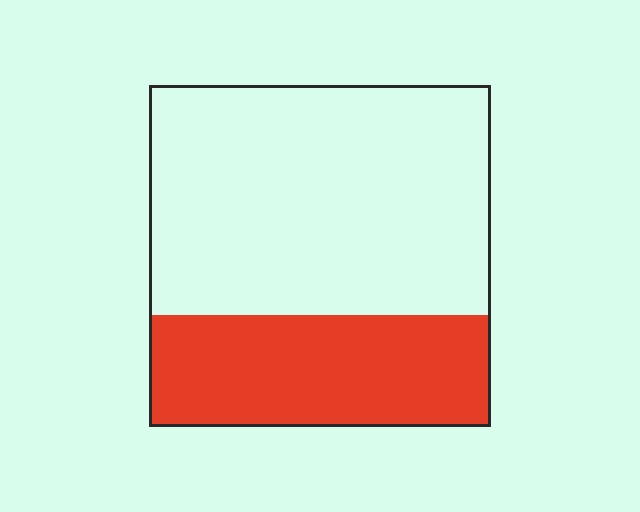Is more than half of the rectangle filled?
No.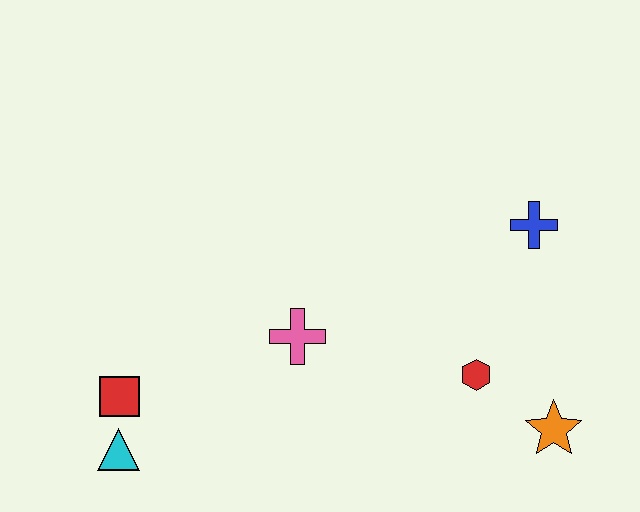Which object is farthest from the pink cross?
The orange star is farthest from the pink cross.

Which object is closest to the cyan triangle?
The red square is closest to the cyan triangle.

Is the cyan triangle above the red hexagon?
No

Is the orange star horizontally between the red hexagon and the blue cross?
No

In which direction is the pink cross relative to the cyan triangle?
The pink cross is to the right of the cyan triangle.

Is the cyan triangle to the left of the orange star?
Yes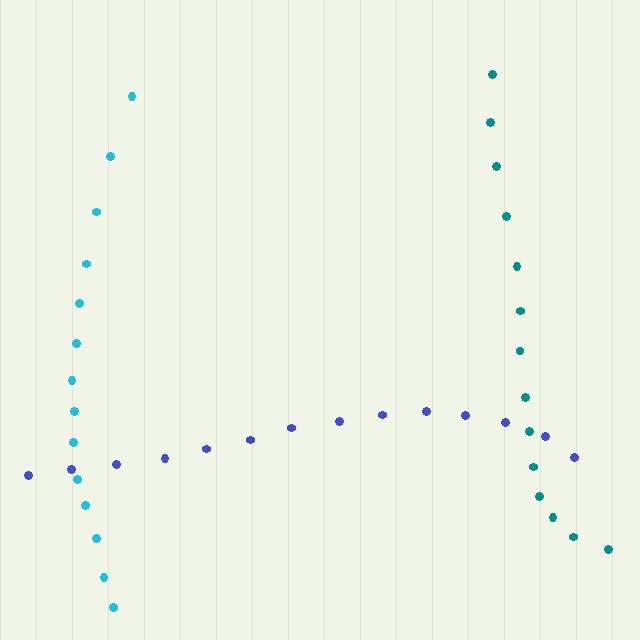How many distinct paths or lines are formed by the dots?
There are 3 distinct paths.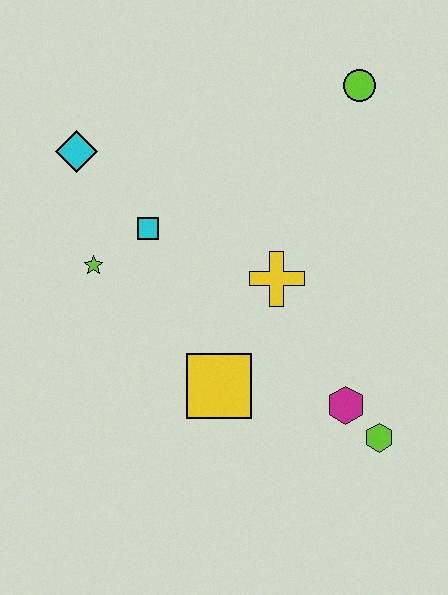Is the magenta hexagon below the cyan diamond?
Yes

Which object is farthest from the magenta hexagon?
The cyan diamond is farthest from the magenta hexagon.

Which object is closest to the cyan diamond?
The cyan square is closest to the cyan diamond.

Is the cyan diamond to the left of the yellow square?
Yes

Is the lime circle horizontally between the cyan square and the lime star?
No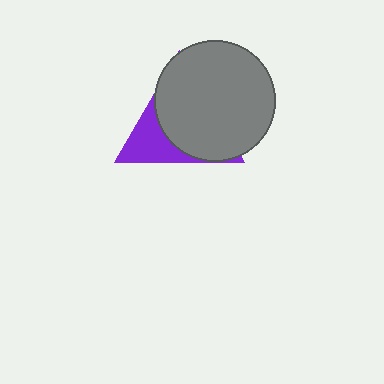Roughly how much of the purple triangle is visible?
A small part of it is visible (roughly 32%).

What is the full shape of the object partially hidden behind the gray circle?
The partially hidden object is a purple triangle.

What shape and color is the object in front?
The object in front is a gray circle.